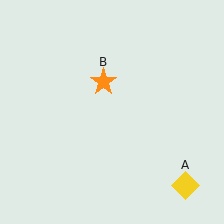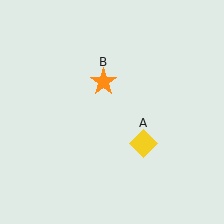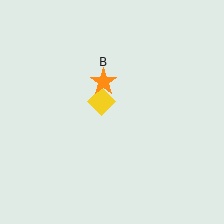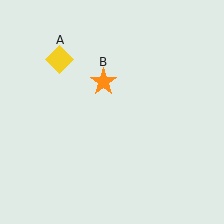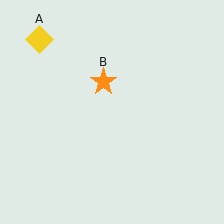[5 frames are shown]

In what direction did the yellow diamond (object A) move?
The yellow diamond (object A) moved up and to the left.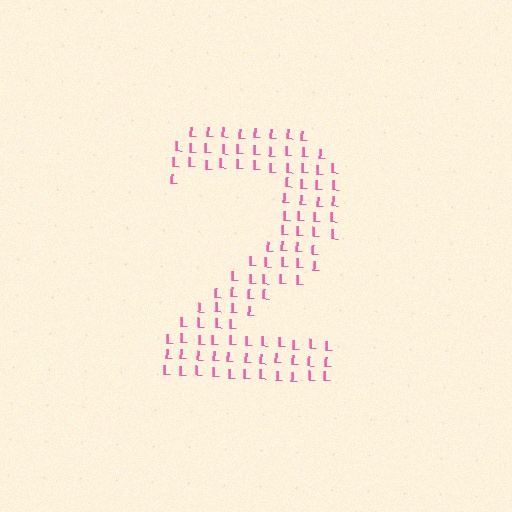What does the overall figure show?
The overall figure shows the digit 2.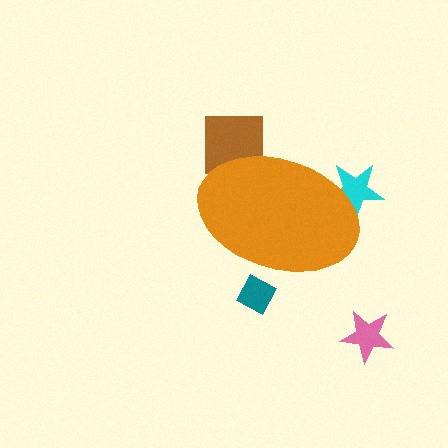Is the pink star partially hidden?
No, the pink star is fully visible.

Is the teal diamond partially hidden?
Yes, the teal diamond is partially hidden behind the orange ellipse.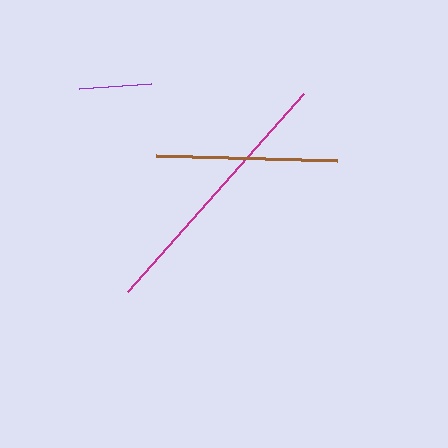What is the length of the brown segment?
The brown segment is approximately 180 pixels long.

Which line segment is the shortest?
The purple line is the shortest at approximately 72 pixels.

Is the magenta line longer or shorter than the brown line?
The magenta line is longer than the brown line.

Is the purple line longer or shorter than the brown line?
The brown line is longer than the purple line.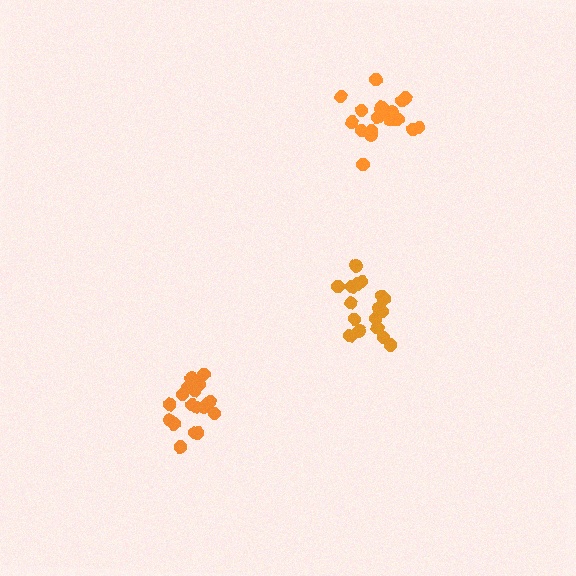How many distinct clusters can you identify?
There are 3 distinct clusters.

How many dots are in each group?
Group 1: 18 dots, Group 2: 18 dots, Group 3: 19 dots (55 total).